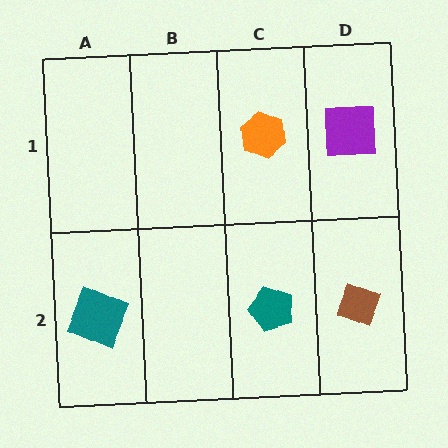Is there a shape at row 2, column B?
No, that cell is empty.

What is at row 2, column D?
A brown diamond.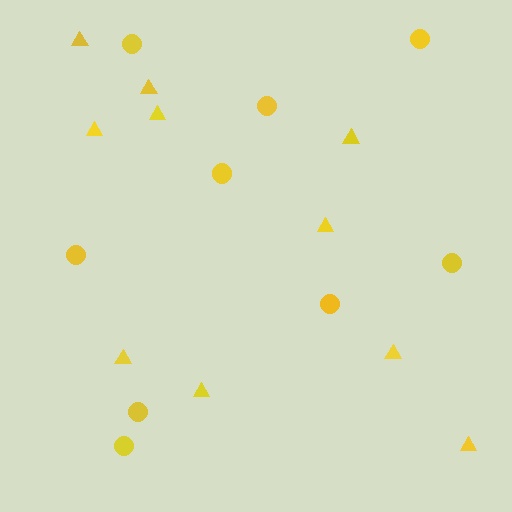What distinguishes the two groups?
There are 2 groups: one group of circles (9) and one group of triangles (10).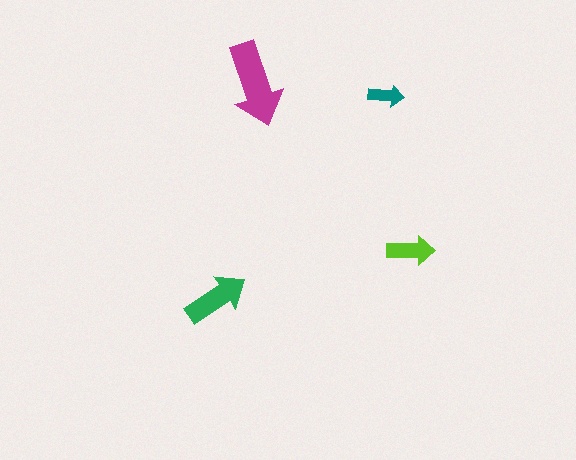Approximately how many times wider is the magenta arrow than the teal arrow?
About 2.5 times wider.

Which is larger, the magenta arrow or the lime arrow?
The magenta one.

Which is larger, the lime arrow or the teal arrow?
The lime one.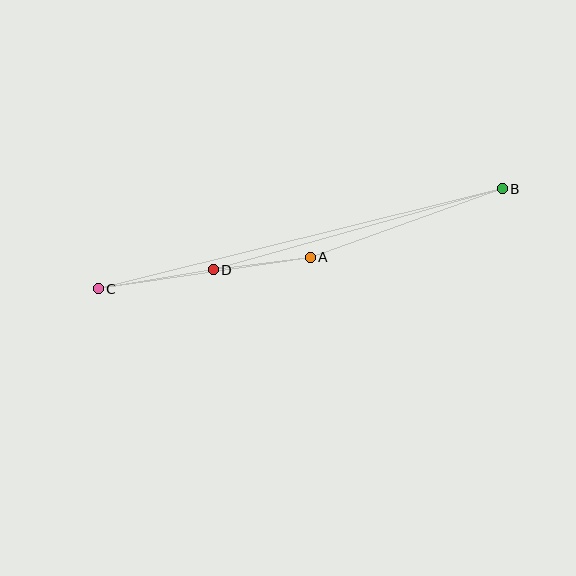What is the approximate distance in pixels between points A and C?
The distance between A and C is approximately 214 pixels.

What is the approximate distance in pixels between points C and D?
The distance between C and D is approximately 116 pixels.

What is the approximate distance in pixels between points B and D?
The distance between B and D is approximately 300 pixels.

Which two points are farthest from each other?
Points B and C are farthest from each other.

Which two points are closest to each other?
Points A and D are closest to each other.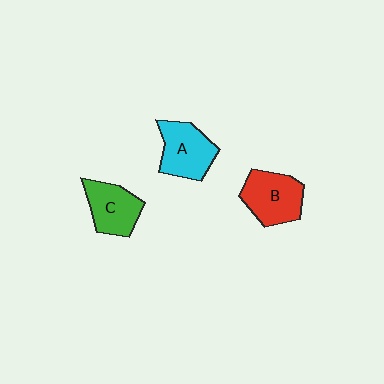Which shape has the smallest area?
Shape C (green).